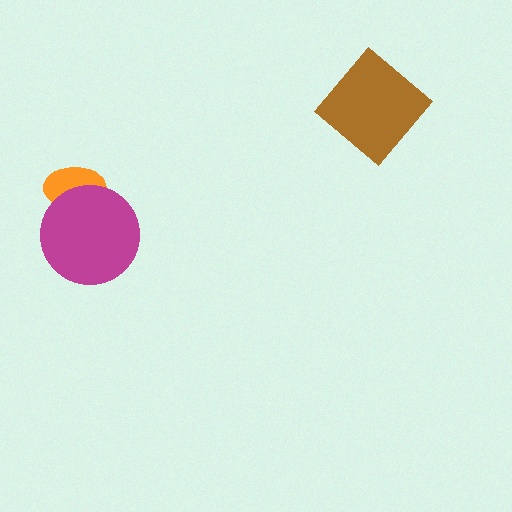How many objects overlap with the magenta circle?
1 object overlaps with the magenta circle.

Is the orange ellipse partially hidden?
Yes, it is partially covered by another shape.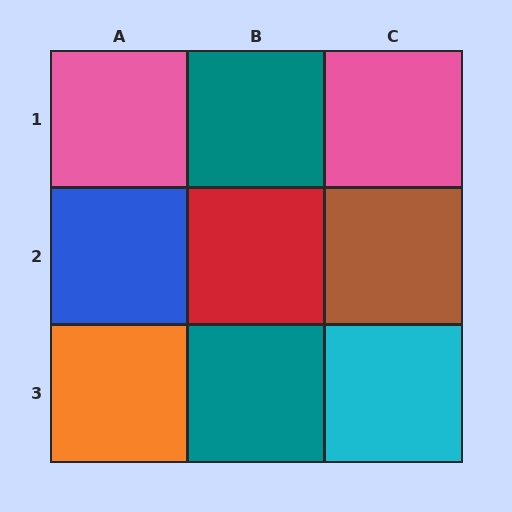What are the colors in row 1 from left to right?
Pink, teal, pink.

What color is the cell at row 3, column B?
Teal.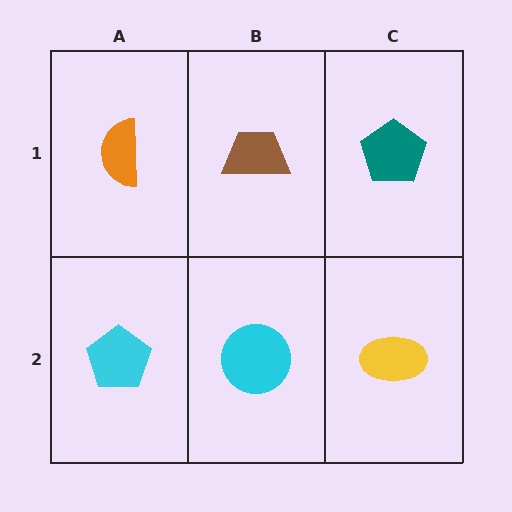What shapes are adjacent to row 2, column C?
A teal pentagon (row 1, column C), a cyan circle (row 2, column B).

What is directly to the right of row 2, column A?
A cyan circle.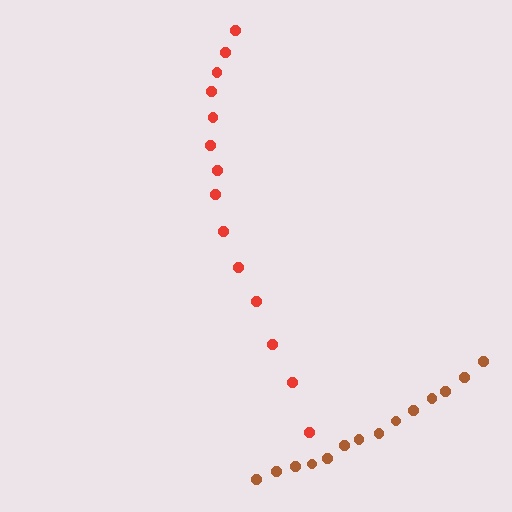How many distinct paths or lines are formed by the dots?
There are 2 distinct paths.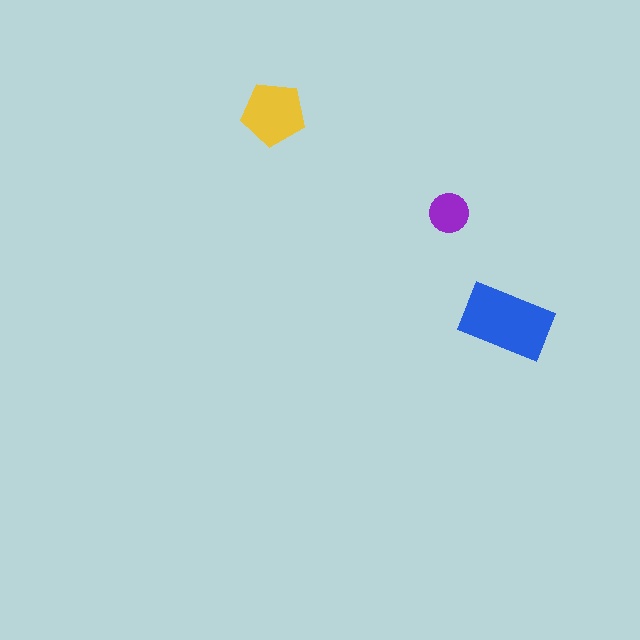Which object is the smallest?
The purple circle.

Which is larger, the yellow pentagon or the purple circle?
The yellow pentagon.